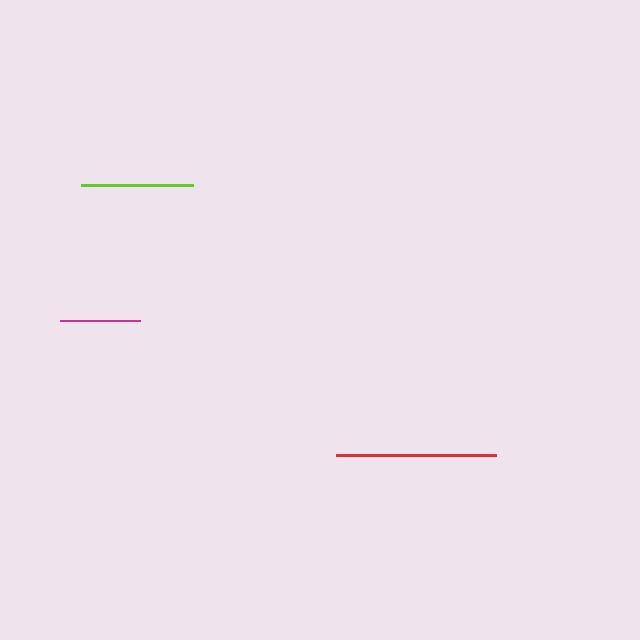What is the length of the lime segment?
The lime segment is approximately 113 pixels long.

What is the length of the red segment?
The red segment is approximately 161 pixels long.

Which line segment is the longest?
The red line is the longest at approximately 161 pixels.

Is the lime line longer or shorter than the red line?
The red line is longer than the lime line.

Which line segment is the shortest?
The magenta line is the shortest at approximately 80 pixels.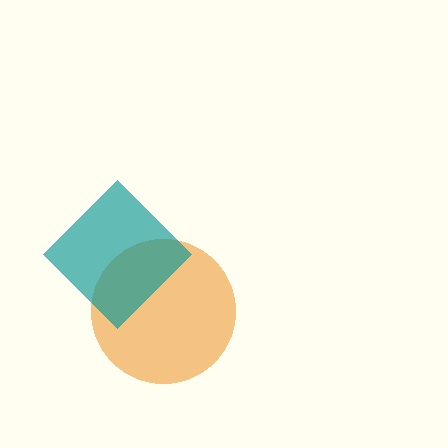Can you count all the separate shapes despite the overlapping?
Yes, there are 2 separate shapes.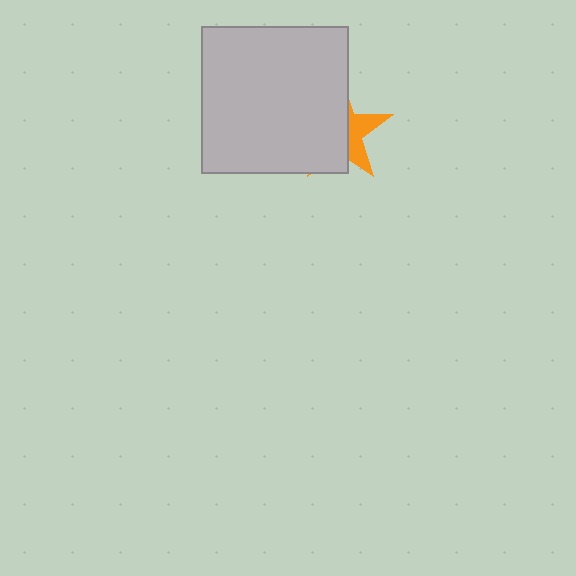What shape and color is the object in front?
The object in front is a light gray square.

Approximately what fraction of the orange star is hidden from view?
Roughly 66% of the orange star is hidden behind the light gray square.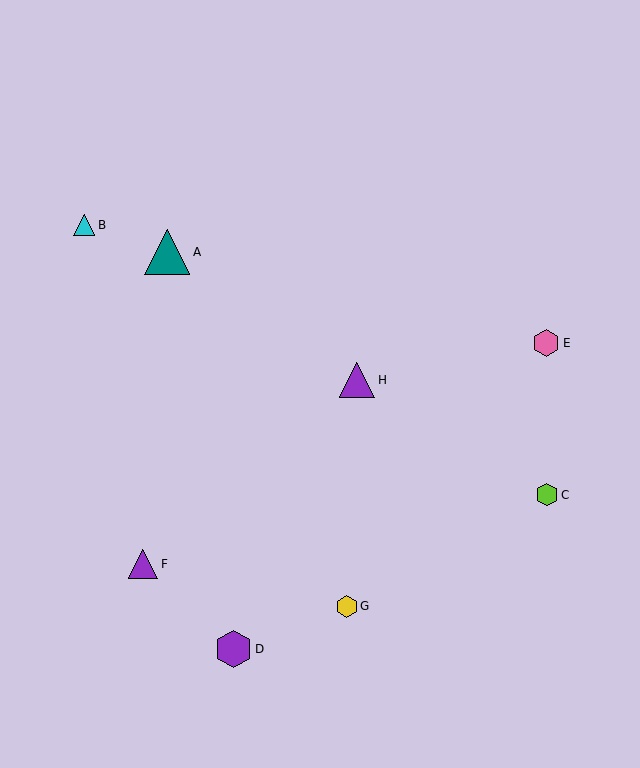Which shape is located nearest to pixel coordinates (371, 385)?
The purple triangle (labeled H) at (357, 380) is nearest to that location.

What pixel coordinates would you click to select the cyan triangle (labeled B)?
Click at (84, 225) to select the cyan triangle B.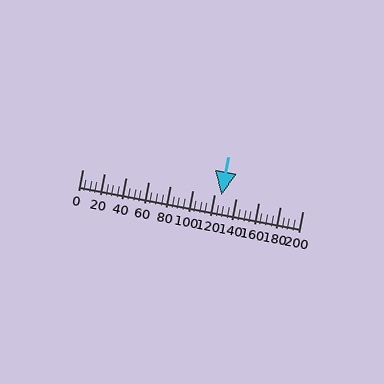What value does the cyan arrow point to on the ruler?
The cyan arrow points to approximately 126.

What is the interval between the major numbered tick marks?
The major tick marks are spaced 20 units apart.